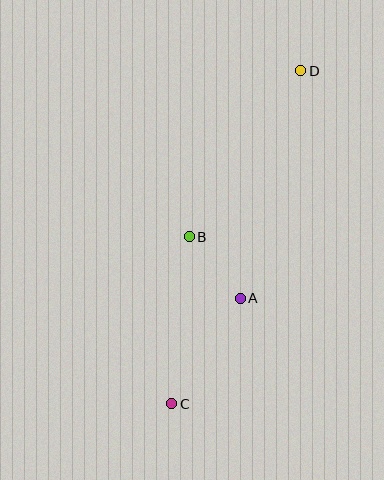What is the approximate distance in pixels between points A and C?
The distance between A and C is approximately 126 pixels.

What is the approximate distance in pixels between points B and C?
The distance between B and C is approximately 167 pixels.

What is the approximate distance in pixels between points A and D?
The distance between A and D is approximately 235 pixels.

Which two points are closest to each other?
Points A and B are closest to each other.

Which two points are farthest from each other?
Points C and D are farthest from each other.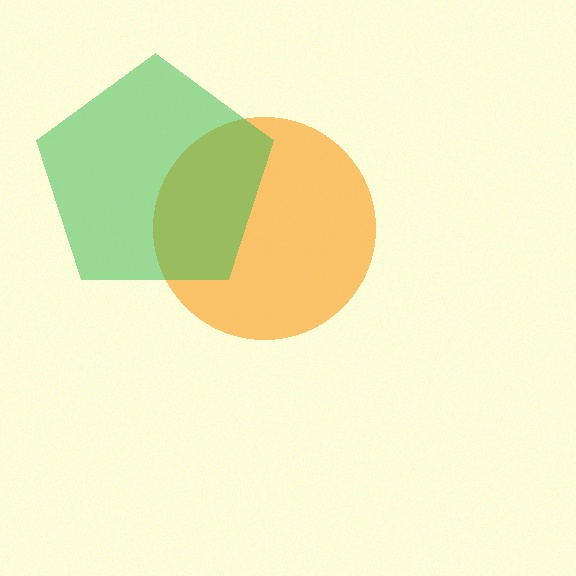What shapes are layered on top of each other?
The layered shapes are: an orange circle, a green pentagon.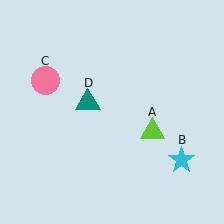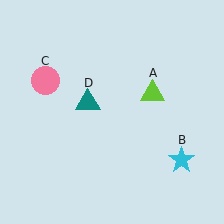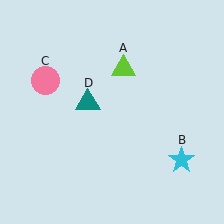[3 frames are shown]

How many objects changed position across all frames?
1 object changed position: lime triangle (object A).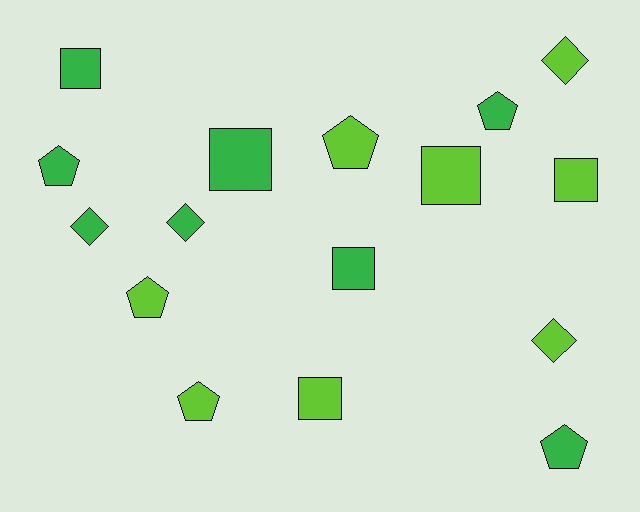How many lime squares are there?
There are 3 lime squares.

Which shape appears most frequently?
Square, with 6 objects.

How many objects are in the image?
There are 16 objects.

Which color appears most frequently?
Lime, with 8 objects.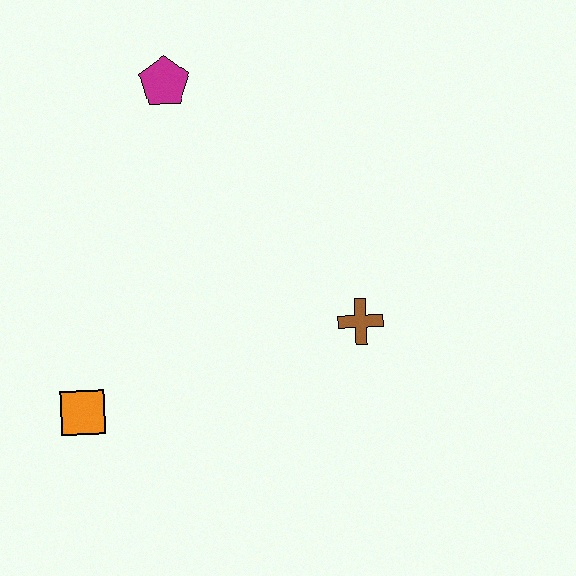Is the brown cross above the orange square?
Yes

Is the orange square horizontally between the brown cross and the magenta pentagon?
No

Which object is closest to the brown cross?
The orange square is closest to the brown cross.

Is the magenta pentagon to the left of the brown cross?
Yes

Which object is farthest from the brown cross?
The magenta pentagon is farthest from the brown cross.